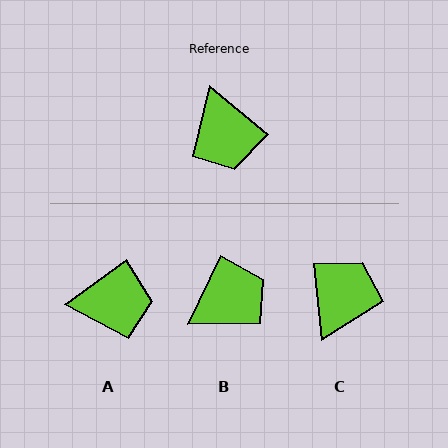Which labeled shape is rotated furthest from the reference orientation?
C, about 136 degrees away.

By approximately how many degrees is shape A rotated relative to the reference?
Approximately 75 degrees counter-clockwise.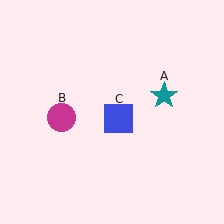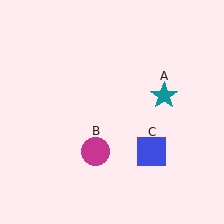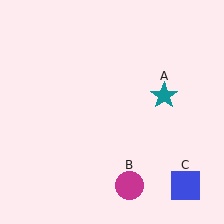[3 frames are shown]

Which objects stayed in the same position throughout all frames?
Teal star (object A) remained stationary.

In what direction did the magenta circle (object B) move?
The magenta circle (object B) moved down and to the right.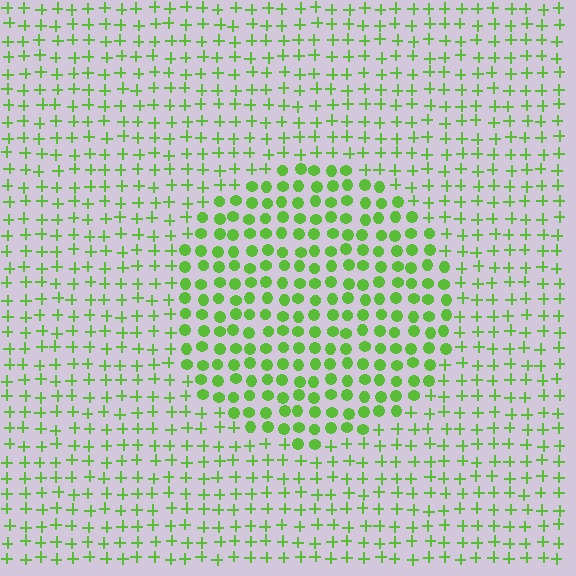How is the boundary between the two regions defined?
The boundary is defined by a change in element shape: circles inside vs. plus signs outside. All elements share the same color and spacing.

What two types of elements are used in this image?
The image uses circles inside the circle region and plus signs outside it.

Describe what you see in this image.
The image is filled with small lime elements arranged in a uniform grid. A circle-shaped region contains circles, while the surrounding area contains plus signs. The boundary is defined purely by the change in element shape.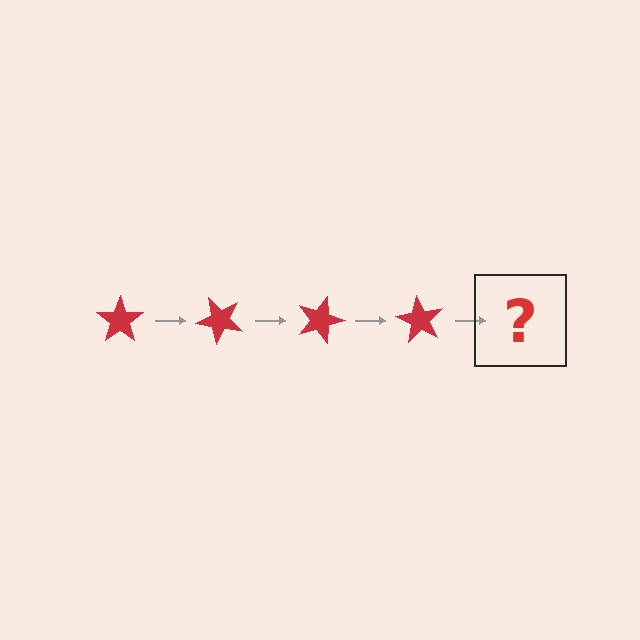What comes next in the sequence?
The next element should be a red star rotated 180 degrees.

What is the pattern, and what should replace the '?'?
The pattern is that the star rotates 45 degrees each step. The '?' should be a red star rotated 180 degrees.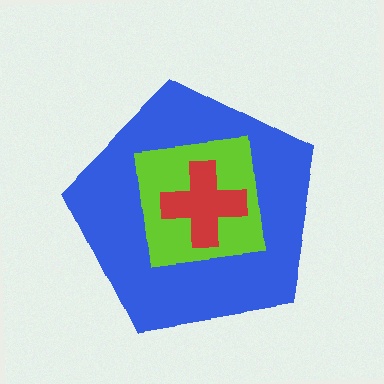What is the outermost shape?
The blue pentagon.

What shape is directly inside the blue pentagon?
The lime square.